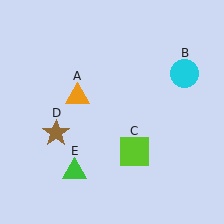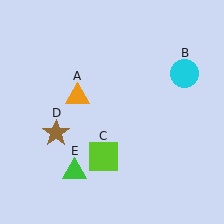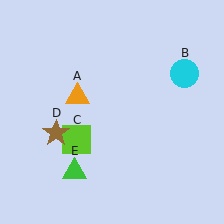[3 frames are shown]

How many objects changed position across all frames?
1 object changed position: lime square (object C).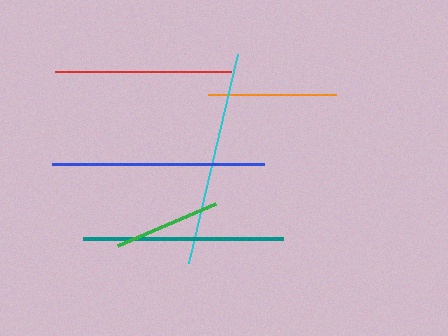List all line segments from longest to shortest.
From longest to shortest: cyan, blue, teal, red, orange, green.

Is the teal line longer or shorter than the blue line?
The blue line is longer than the teal line.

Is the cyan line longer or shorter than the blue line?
The cyan line is longer than the blue line.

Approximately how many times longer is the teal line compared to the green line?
The teal line is approximately 1.9 times the length of the green line.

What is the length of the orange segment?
The orange segment is approximately 128 pixels long.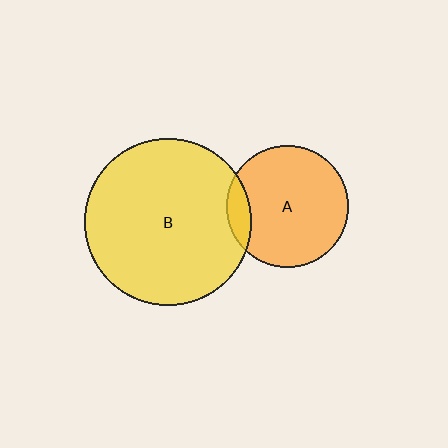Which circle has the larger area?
Circle B (yellow).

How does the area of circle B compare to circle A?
Approximately 1.9 times.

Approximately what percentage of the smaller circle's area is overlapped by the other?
Approximately 10%.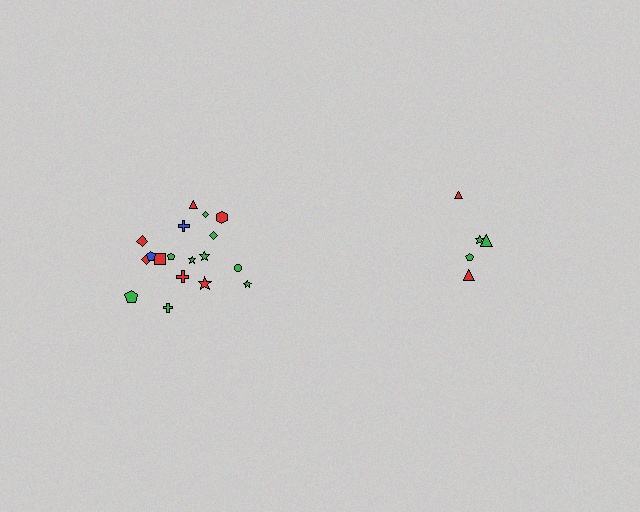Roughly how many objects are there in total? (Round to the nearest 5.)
Roughly 25 objects in total.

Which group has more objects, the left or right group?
The left group.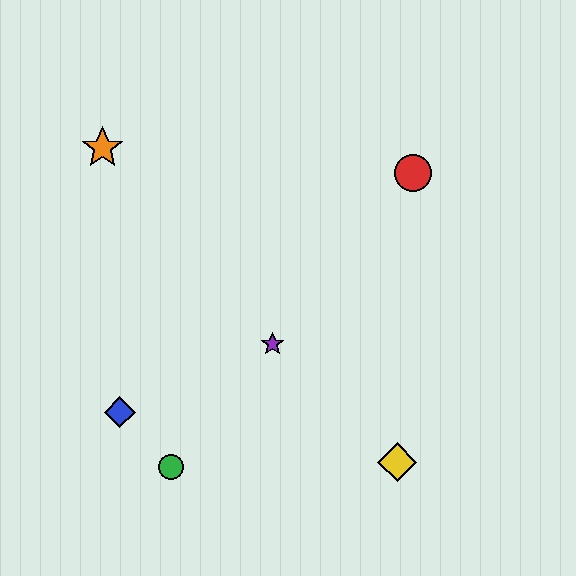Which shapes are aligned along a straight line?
The red circle, the green circle, the purple star are aligned along a straight line.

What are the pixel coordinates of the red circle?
The red circle is at (413, 173).